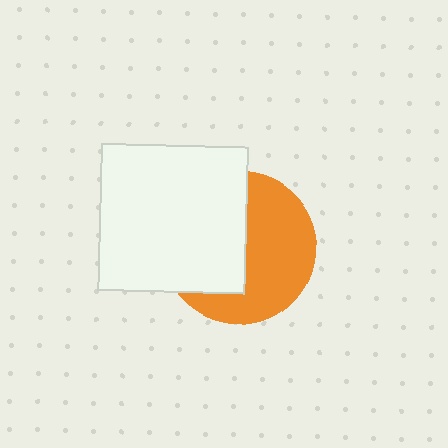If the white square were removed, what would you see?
You would see the complete orange circle.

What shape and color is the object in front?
The object in front is a white square.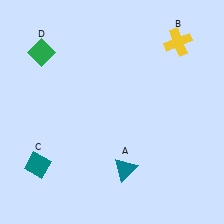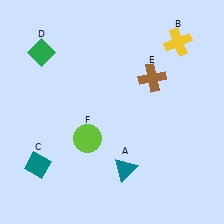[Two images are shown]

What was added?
A brown cross (E), a lime circle (F) were added in Image 2.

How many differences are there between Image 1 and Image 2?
There are 2 differences between the two images.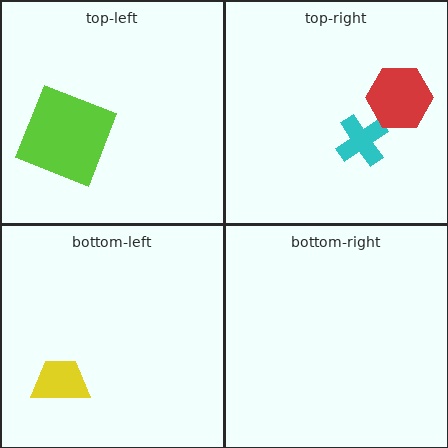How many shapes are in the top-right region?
2.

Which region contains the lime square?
The top-left region.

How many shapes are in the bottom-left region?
1.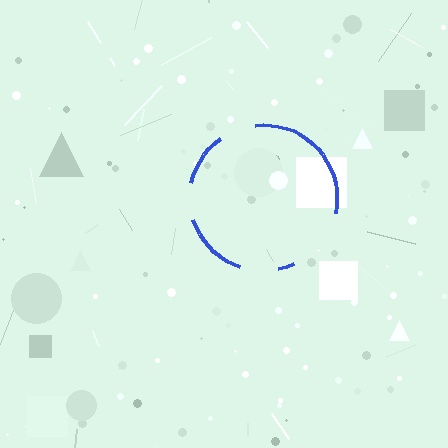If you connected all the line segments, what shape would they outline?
They would outline a circle.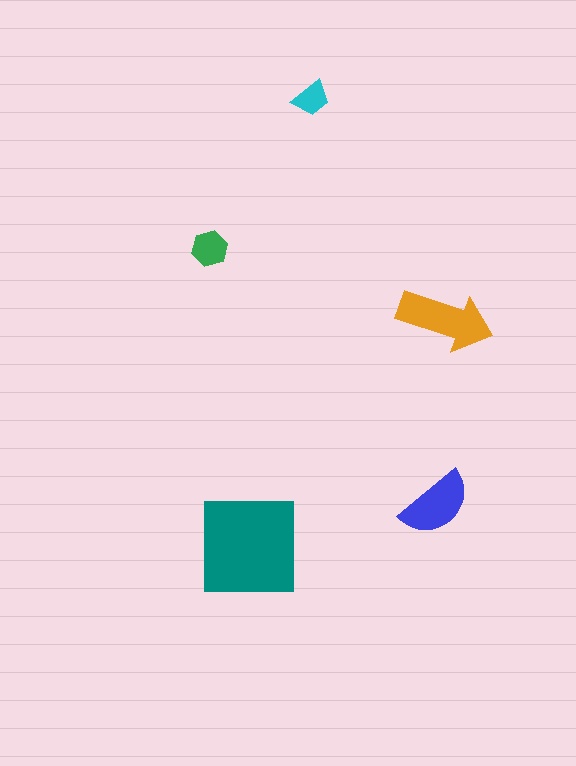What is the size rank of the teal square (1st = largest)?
1st.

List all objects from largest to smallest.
The teal square, the orange arrow, the blue semicircle, the green hexagon, the cyan trapezoid.